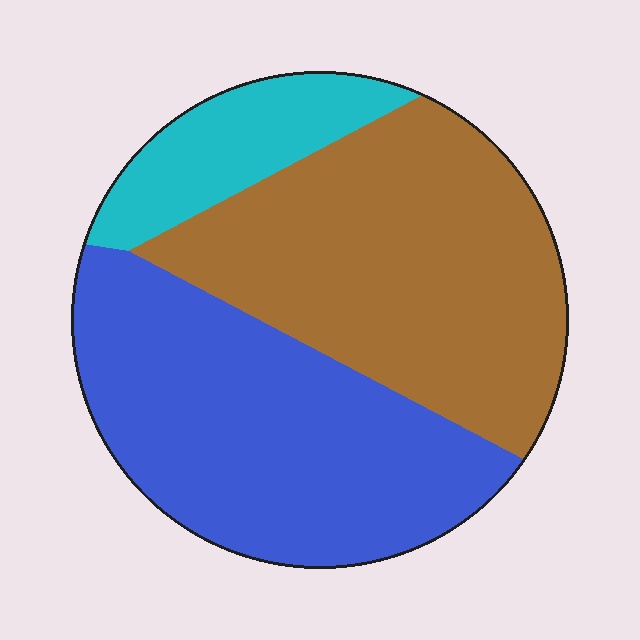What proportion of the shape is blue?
Blue covers roughly 45% of the shape.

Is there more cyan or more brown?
Brown.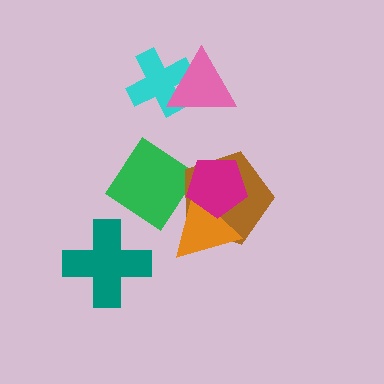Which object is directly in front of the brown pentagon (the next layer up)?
The orange triangle is directly in front of the brown pentagon.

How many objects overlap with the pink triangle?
1 object overlaps with the pink triangle.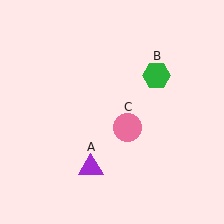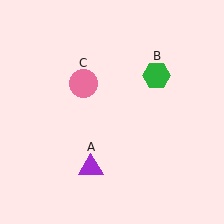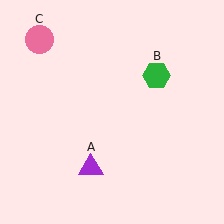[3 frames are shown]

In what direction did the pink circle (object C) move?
The pink circle (object C) moved up and to the left.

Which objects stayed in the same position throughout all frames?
Purple triangle (object A) and green hexagon (object B) remained stationary.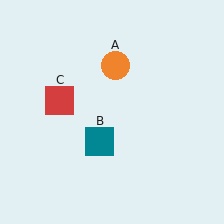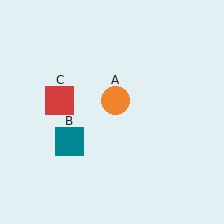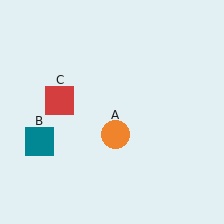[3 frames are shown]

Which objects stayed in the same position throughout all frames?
Red square (object C) remained stationary.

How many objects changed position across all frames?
2 objects changed position: orange circle (object A), teal square (object B).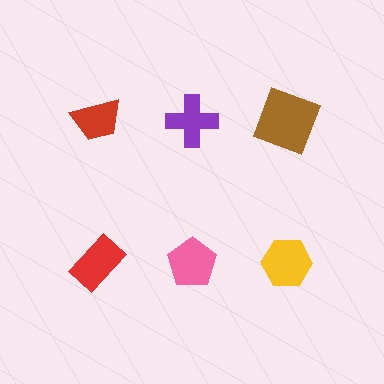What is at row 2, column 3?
A yellow hexagon.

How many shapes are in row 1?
3 shapes.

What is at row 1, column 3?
A brown square.